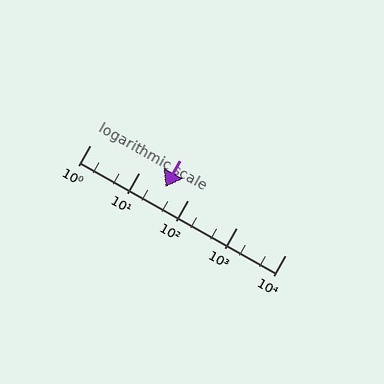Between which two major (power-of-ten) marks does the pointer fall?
The pointer is between 10 and 100.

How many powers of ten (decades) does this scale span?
The scale spans 4 decades, from 1 to 10000.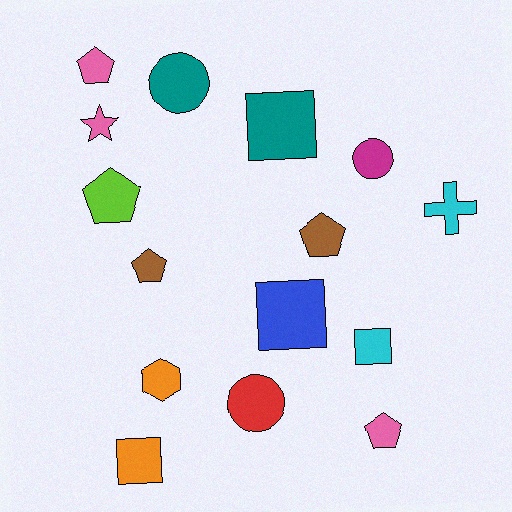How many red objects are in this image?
There is 1 red object.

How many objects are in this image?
There are 15 objects.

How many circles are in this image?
There are 3 circles.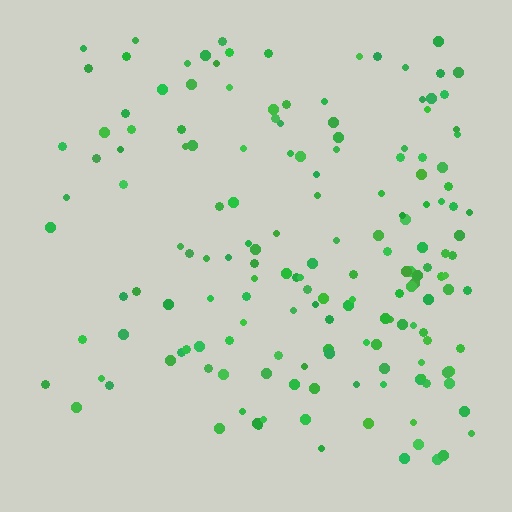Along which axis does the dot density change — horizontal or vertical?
Horizontal.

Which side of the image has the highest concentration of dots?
The right.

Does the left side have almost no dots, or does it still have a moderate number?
Still a moderate number, just noticeably fewer than the right.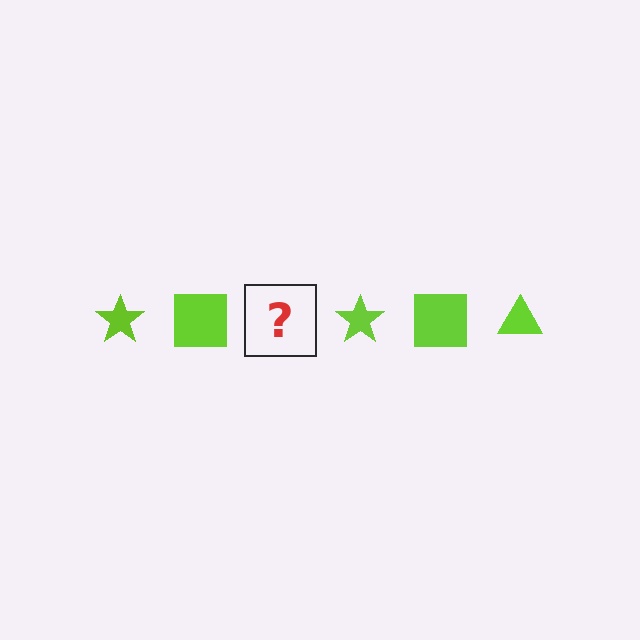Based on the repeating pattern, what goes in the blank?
The blank should be a lime triangle.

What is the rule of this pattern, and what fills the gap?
The rule is that the pattern cycles through star, square, triangle shapes in lime. The gap should be filled with a lime triangle.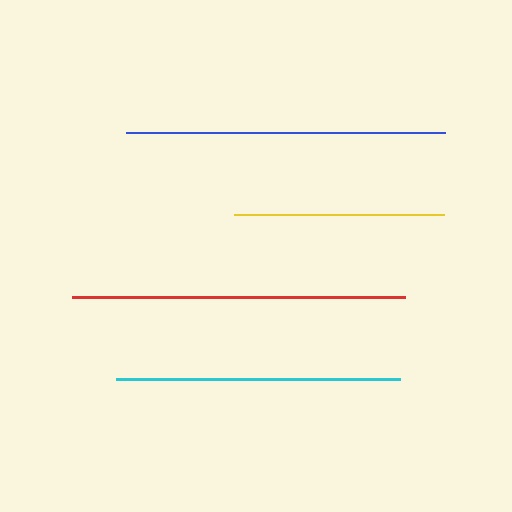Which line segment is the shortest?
The yellow line is the shortest at approximately 210 pixels.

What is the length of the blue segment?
The blue segment is approximately 319 pixels long.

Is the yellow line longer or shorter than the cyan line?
The cyan line is longer than the yellow line.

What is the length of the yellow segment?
The yellow segment is approximately 210 pixels long.